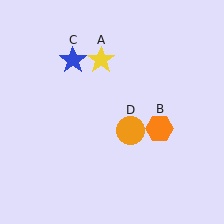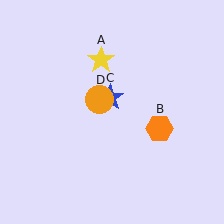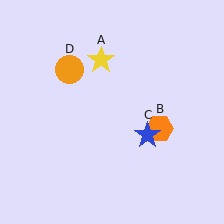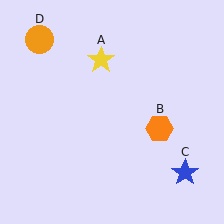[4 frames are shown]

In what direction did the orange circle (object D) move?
The orange circle (object D) moved up and to the left.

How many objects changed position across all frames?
2 objects changed position: blue star (object C), orange circle (object D).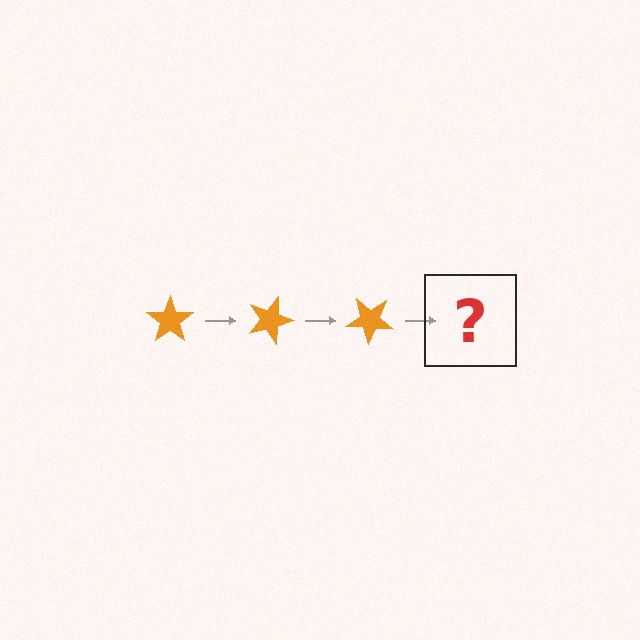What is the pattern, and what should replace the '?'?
The pattern is that the star rotates 20 degrees each step. The '?' should be an orange star rotated 60 degrees.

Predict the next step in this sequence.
The next step is an orange star rotated 60 degrees.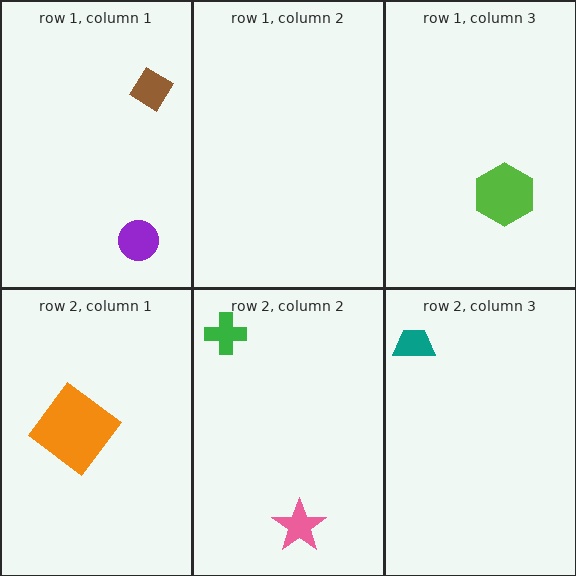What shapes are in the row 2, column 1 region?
The orange diamond.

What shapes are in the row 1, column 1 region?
The brown diamond, the purple circle.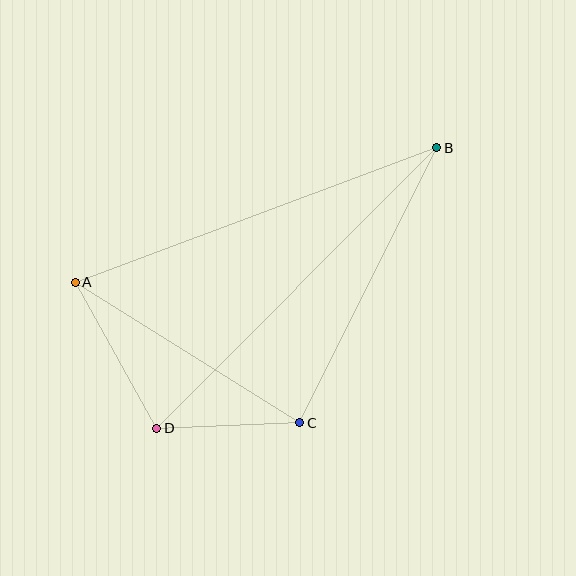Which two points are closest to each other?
Points C and D are closest to each other.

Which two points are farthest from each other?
Points B and D are farthest from each other.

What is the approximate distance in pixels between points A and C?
The distance between A and C is approximately 265 pixels.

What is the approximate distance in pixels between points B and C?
The distance between B and C is approximately 307 pixels.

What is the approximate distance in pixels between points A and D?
The distance between A and D is approximately 167 pixels.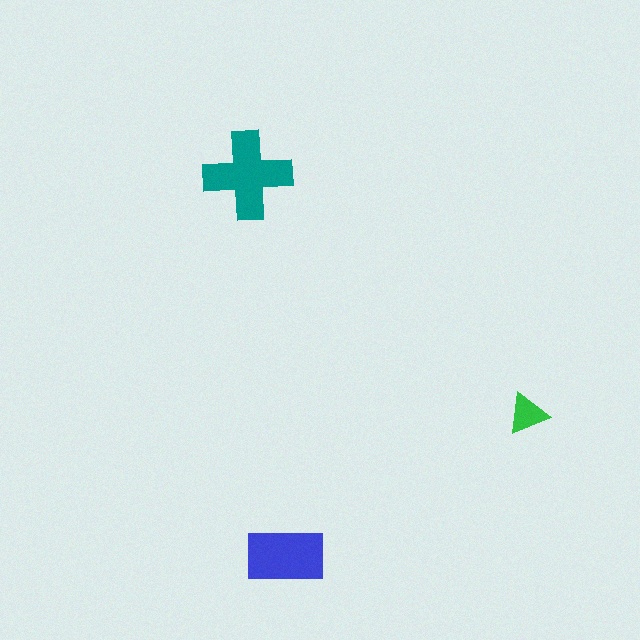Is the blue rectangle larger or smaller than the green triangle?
Larger.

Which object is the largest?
The teal cross.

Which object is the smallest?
The green triangle.